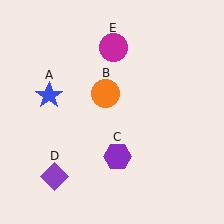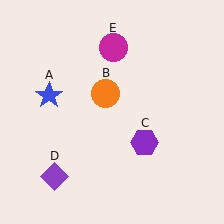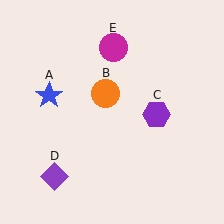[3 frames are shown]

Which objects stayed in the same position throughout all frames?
Blue star (object A) and orange circle (object B) and purple diamond (object D) and magenta circle (object E) remained stationary.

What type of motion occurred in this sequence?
The purple hexagon (object C) rotated counterclockwise around the center of the scene.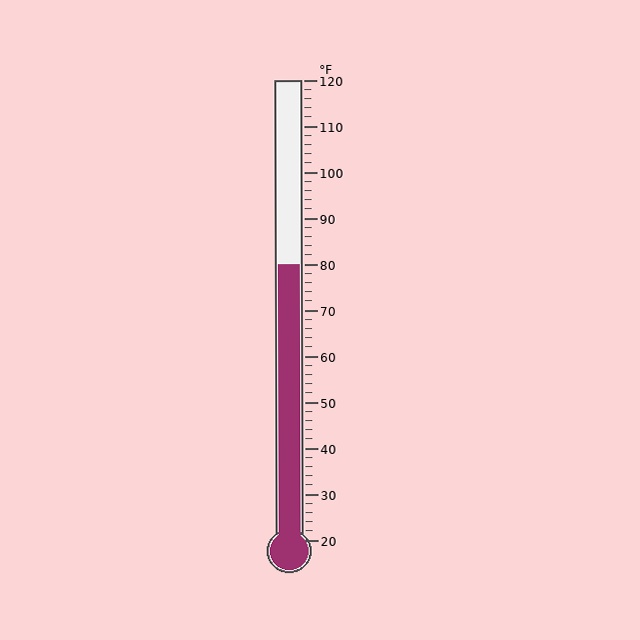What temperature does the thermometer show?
The thermometer shows approximately 80°F.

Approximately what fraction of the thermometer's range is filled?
The thermometer is filled to approximately 60% of its range.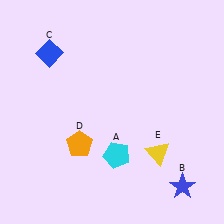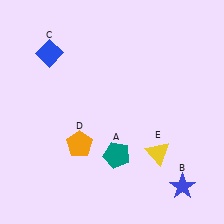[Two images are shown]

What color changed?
The pentagon (A) changed from cyan in Image 1 to teal in Image 2.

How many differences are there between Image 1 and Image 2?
There is 1 difference between the two images.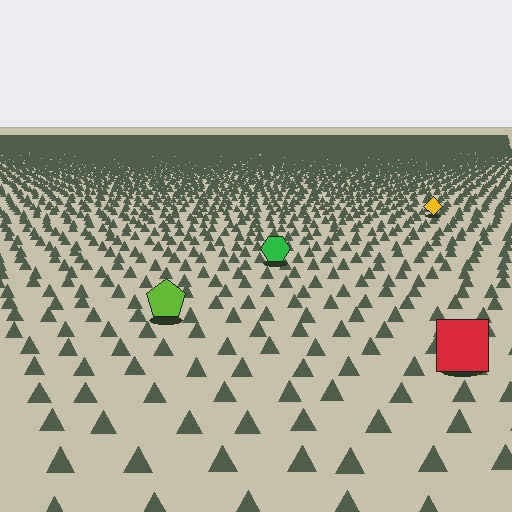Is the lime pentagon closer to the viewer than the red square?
No. The red square is closer — you can tell from the texture gradient: the ground texture is coarser near it.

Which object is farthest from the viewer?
The yellow diamond is farthest from the viewer. It appears smaller and the ground texture around it is denser.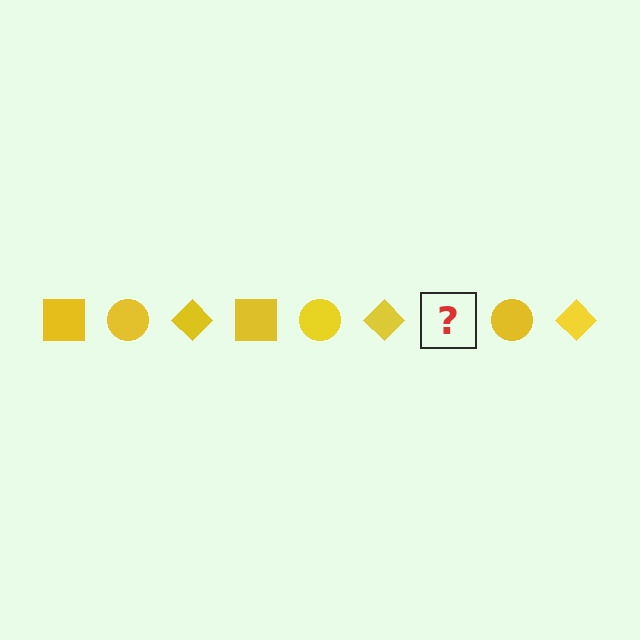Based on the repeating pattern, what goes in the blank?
The blank should be a yellow square.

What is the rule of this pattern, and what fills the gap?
The rule is that the pattern cycles through square, circle, diamond shapes in yellow. The gap should be filled with a yellow square.